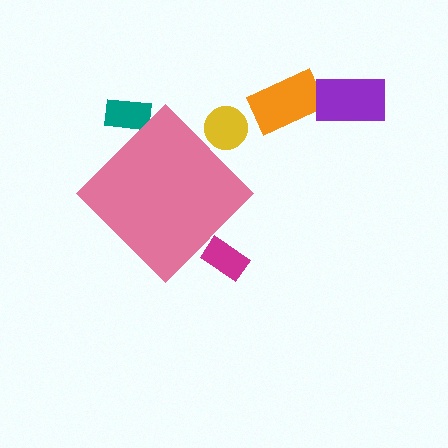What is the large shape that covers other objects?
A pink diamond.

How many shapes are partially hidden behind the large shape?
3 shapes are partially hidden.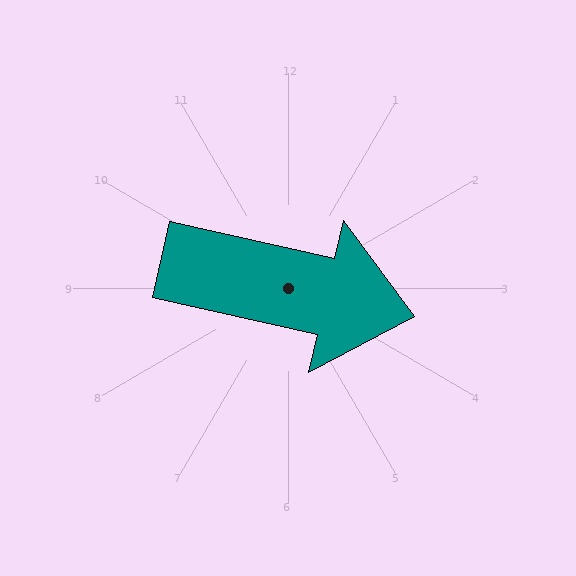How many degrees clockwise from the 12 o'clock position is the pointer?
Approximately 103 degrees.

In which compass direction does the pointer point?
East.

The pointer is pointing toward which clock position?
Roughly 3 o'clock.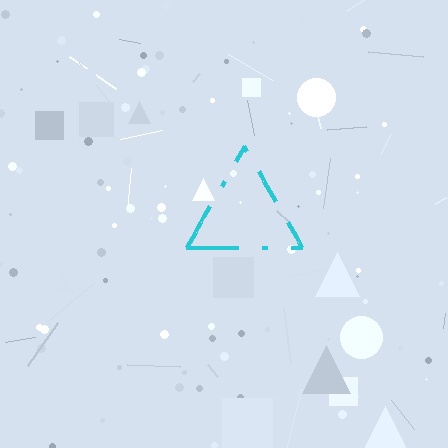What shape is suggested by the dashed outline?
The dashed outline suggests a triangle.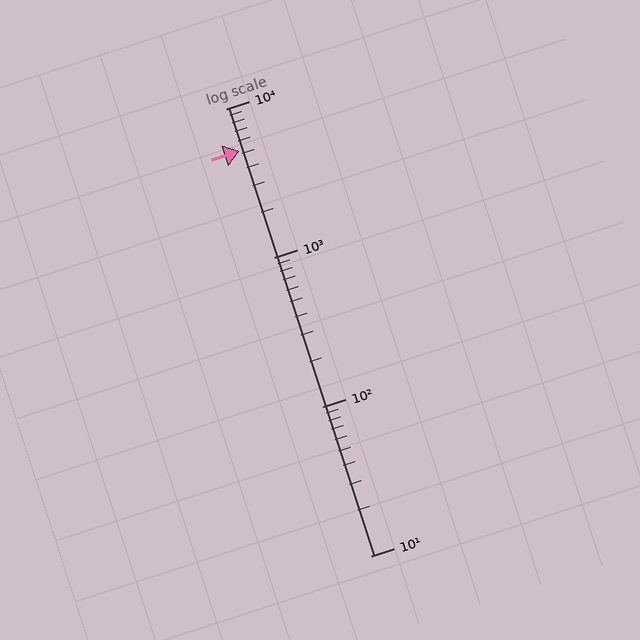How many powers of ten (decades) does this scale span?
The scale spans 3 decades, from 10 to 10000.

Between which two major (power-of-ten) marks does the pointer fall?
The pointer is between 1000 and 10000.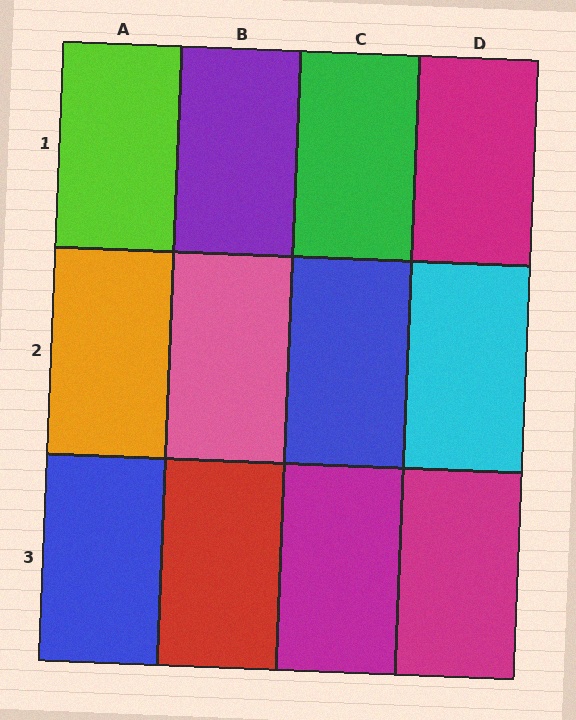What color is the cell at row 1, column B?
Purple.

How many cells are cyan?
1 cell is cyan.